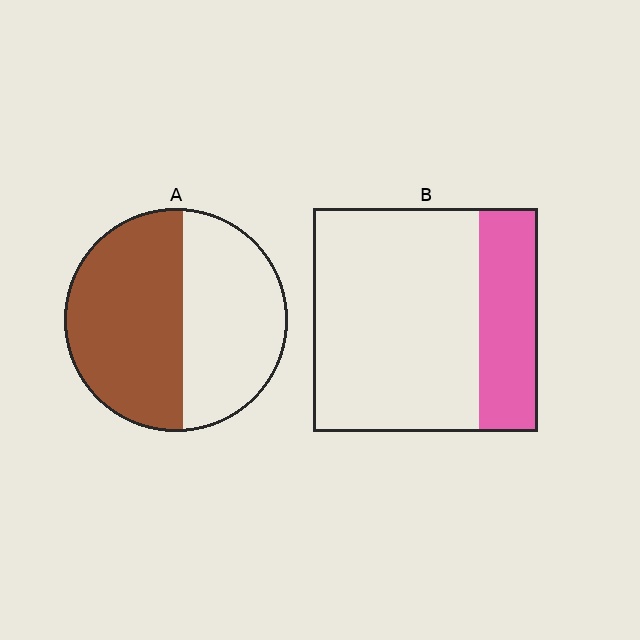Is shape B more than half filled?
No.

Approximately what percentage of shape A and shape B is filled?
A is approximately 55% and B is approximately 25%.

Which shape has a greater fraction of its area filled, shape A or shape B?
Shape A.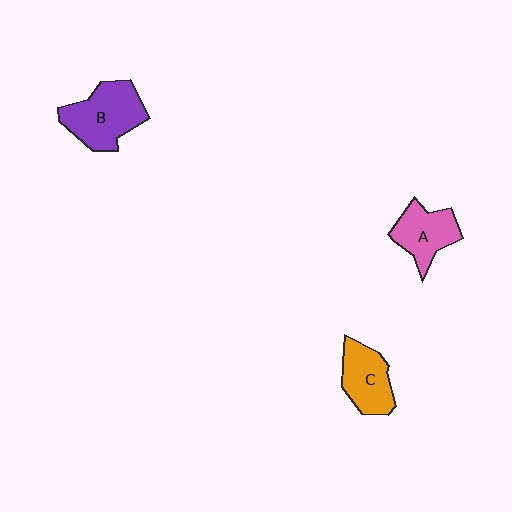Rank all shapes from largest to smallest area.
From largest to smallest: B (purple), C (orange), A (pink).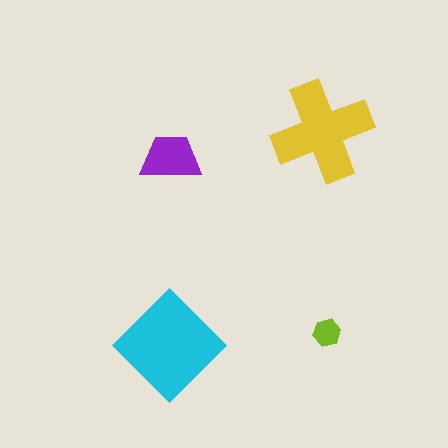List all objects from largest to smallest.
The cyan diamond, the yellow cross, the purple trapezoid, the lime hexagon.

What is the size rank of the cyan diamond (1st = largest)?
1st.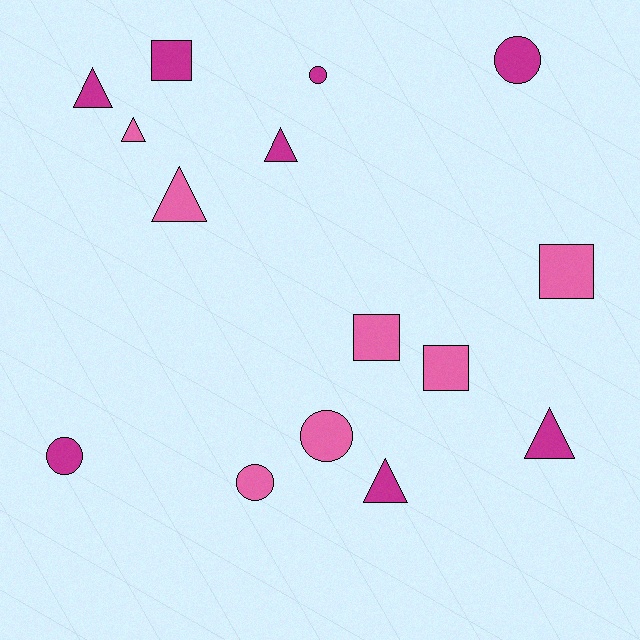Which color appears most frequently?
Magenta, with 8 objects.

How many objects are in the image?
There are 15 objects.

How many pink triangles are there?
There are 2 pink triangles.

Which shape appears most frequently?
Triangle, with 6 objects.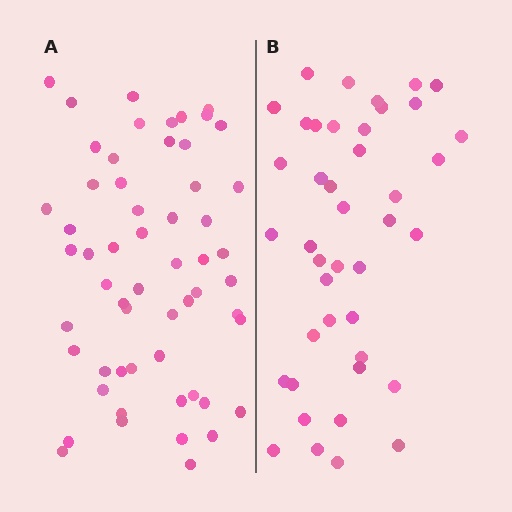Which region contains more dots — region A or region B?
Region A (the left region) has more dots.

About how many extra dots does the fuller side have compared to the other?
Region A has approximately 15 more dots than region B.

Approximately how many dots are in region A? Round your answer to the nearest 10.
About 60 dots. (The exact count is 57, which rounds to 60.)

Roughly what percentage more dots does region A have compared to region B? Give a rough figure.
About 35% more.